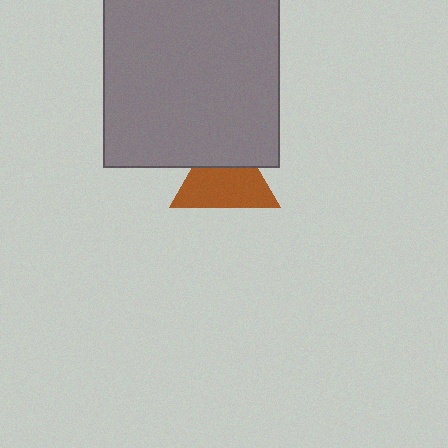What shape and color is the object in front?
The object in front is a gray square.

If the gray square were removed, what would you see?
You would see the complete brown triangle.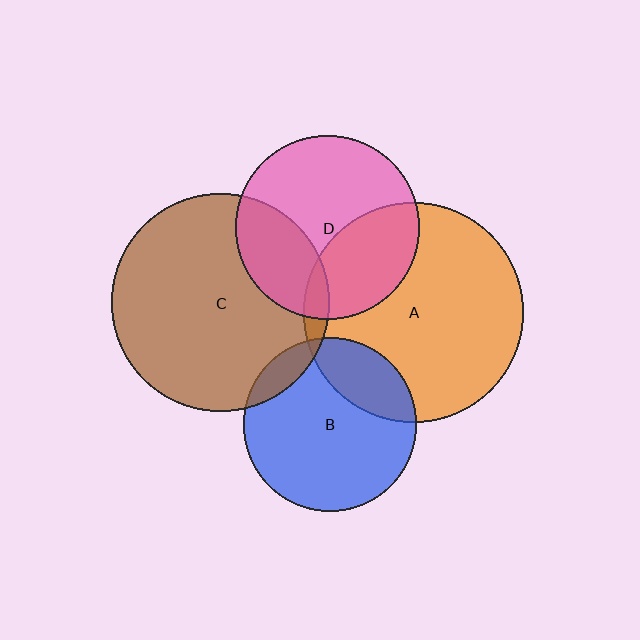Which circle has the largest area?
Circle A (orange).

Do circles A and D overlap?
Yes.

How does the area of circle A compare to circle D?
Approximately 1.4 times.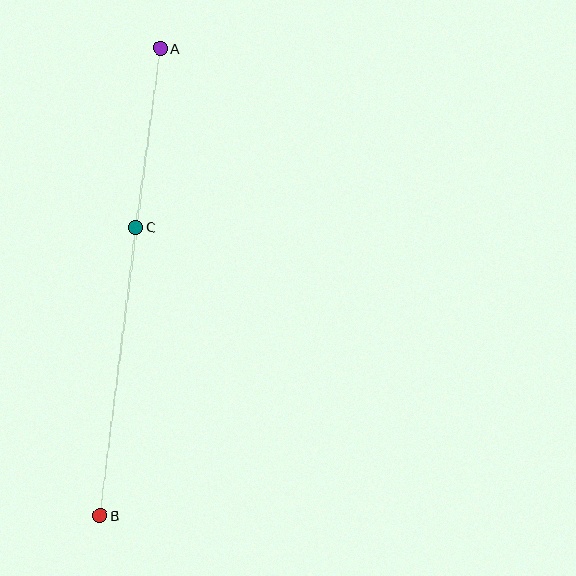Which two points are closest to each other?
Points A and C are closest to each other.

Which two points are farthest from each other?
Points A and B are farthest from each other.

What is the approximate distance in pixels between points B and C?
The distance between B and C is approximately 290 pixels.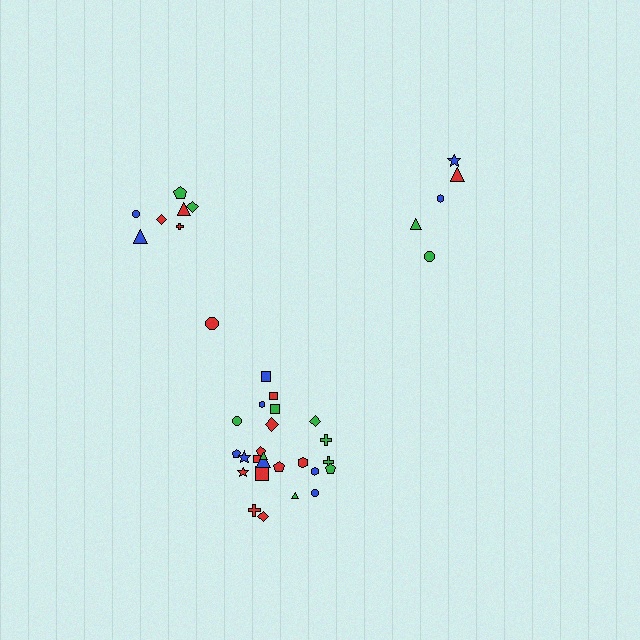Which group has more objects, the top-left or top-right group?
The top-left group.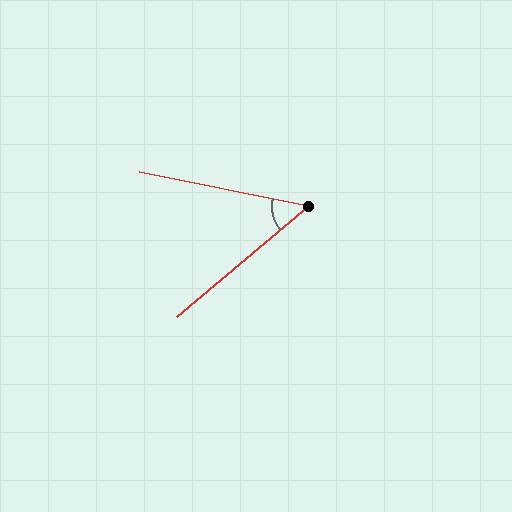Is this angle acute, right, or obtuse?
It is acute.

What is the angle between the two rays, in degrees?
Approximately 51 degrees.